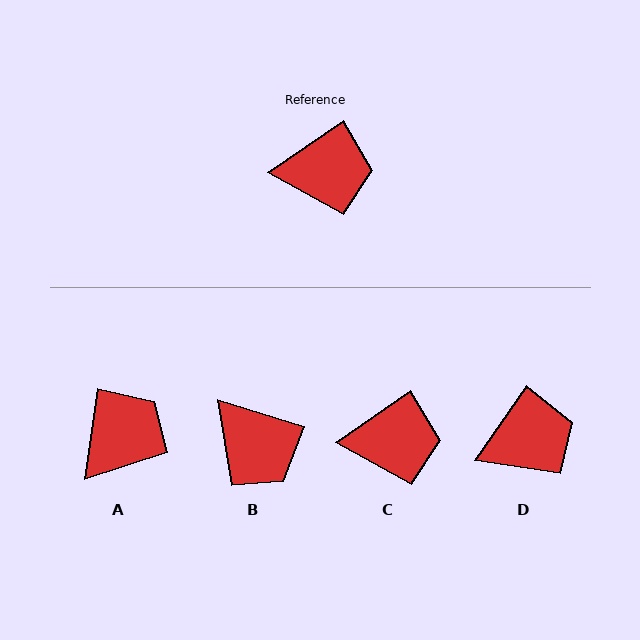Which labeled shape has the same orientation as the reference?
C.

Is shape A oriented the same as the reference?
No, it is off by about 47 degrees.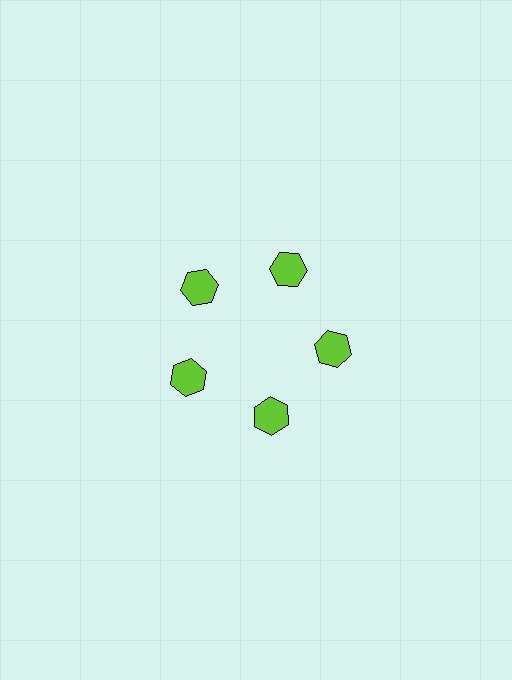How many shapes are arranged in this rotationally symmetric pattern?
There are 5 shapes, arranged in 5 groups of 1.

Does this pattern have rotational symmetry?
Yes, this pattern has 5-fold rotational symmetry. It looks the same after rotating 72 degrees around the center.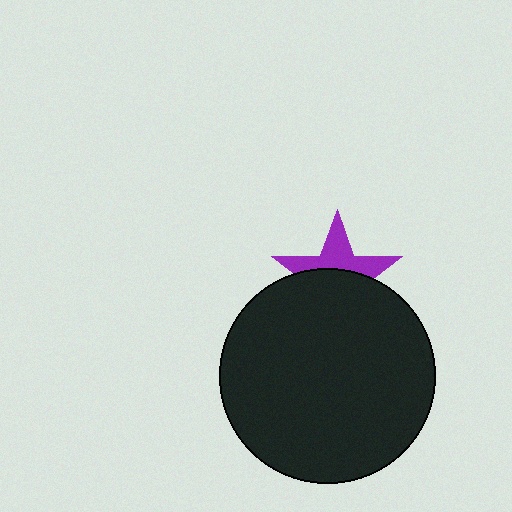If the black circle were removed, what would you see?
You would see the complete purple star.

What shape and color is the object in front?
The object in front is a black circle.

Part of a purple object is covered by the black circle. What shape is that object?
It is a star.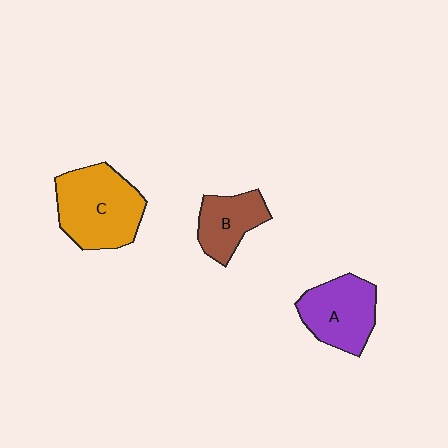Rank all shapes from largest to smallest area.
From largest to smallest: C (orange), A (purple), B (brown).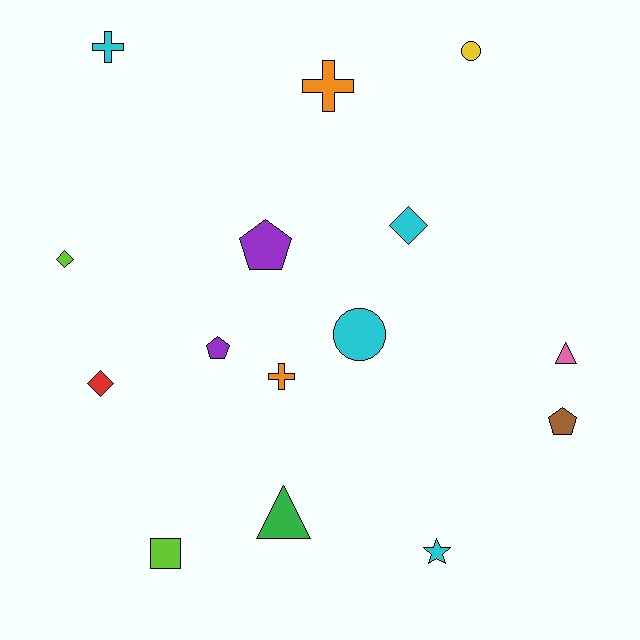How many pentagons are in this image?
There are 3 pentagons.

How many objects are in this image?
There are 15 objects.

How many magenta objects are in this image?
There are no magenta objects.